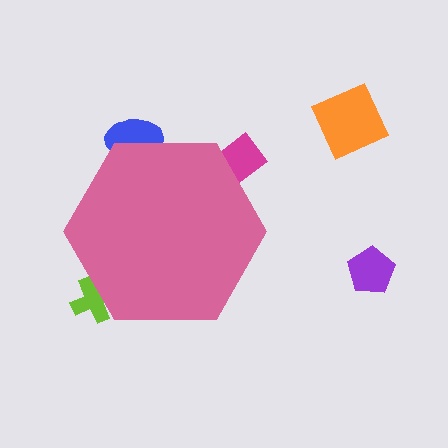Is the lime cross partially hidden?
Yes, the lime cross is partially hidden behind the pink hexagon.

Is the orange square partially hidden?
No, the orange square is fully visible.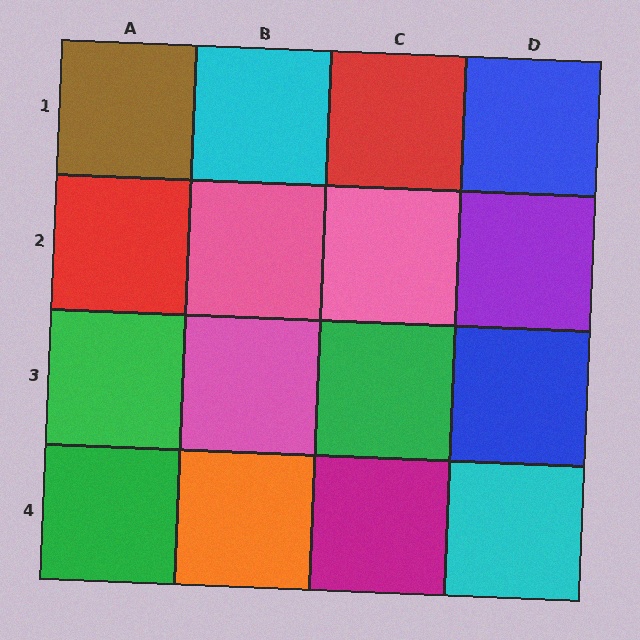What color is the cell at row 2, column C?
Pink.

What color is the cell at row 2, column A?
Red.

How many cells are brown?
1 cell is brown.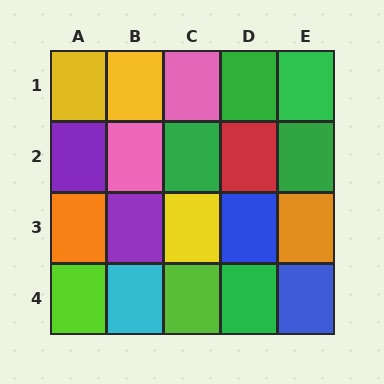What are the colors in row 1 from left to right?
Yellow, yellow, pink, green, green.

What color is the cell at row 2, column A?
Purple.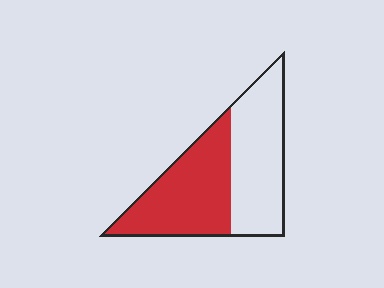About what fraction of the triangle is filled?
About one half (1/2).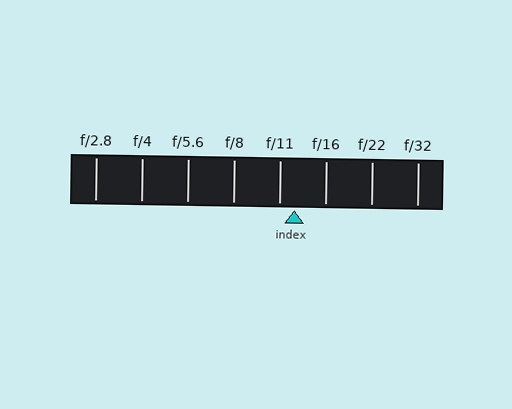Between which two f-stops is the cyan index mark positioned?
The index mark is between f/11 and f/16.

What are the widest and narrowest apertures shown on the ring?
The widest aperture shown is f/2.8 and the narrowest is f/32.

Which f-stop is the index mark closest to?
The index mark is closest to f/11.